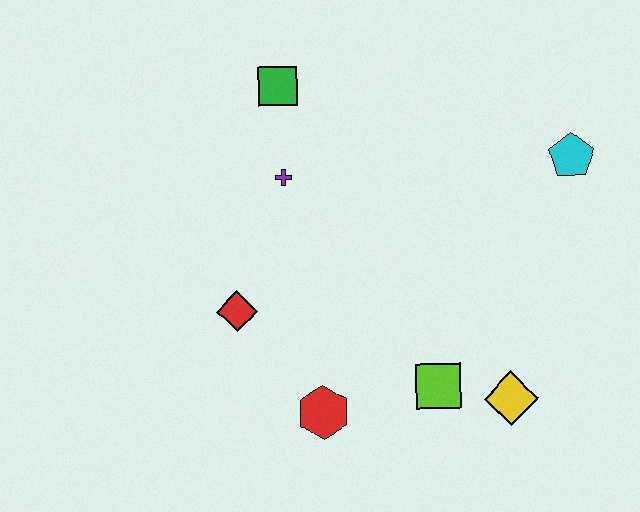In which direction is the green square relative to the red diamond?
The green square is above the red diamond.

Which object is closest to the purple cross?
The green square is closest to the purple cross.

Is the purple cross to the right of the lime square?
No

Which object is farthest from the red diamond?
The cyan pentagon is farthest from the red diamond.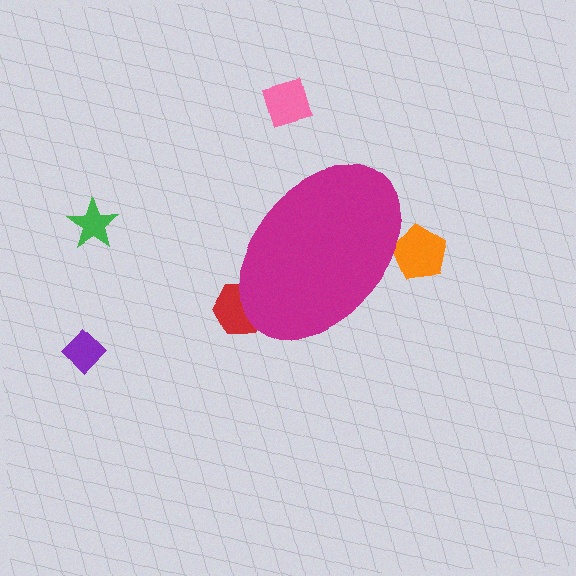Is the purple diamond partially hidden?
No, the purple diamond is fully visible.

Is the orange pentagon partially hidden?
Yes, the orange pentagon is partially hidden behind the magenta ellipse.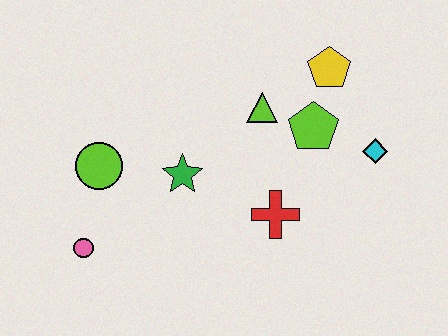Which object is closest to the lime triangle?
The lime pentagon is closest to the lime triangle.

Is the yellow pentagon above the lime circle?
Yes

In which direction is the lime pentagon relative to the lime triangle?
The lime pentagon is to the right of the lime triangle.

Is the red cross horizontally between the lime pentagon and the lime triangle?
Yes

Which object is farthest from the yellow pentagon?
The pink circle is farthest from the yellow pentagon.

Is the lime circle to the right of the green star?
No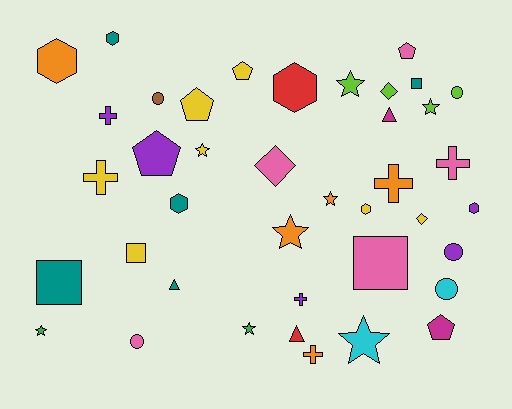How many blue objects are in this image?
There are no blue objects.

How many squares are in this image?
There are 4 squares.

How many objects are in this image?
There are 40 objects.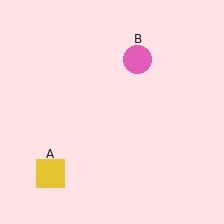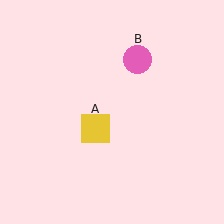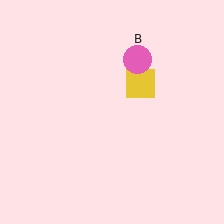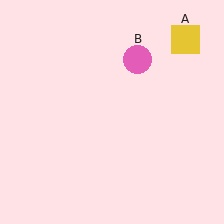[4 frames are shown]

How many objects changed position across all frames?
1 object changed position: yellow square (object A).